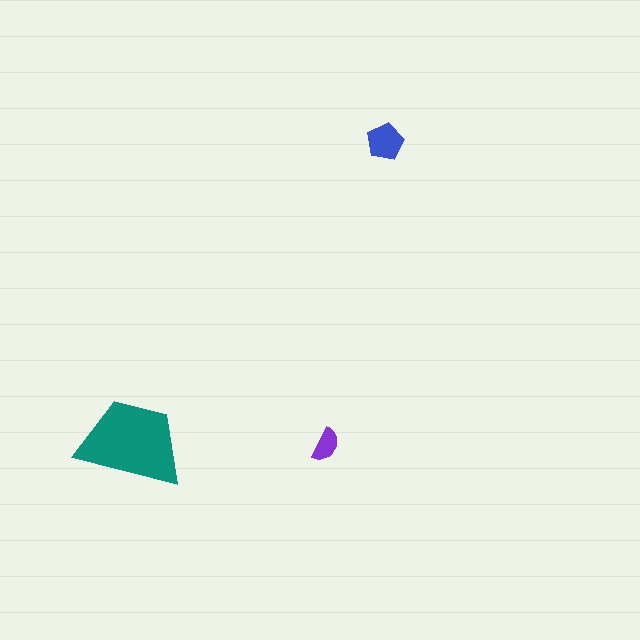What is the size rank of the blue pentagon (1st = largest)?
2nd.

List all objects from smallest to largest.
The purple semicircle, the blue pentagon, the teal trapezoid.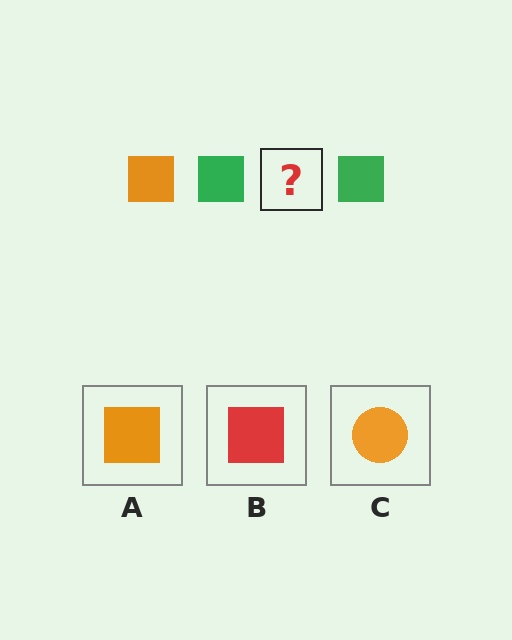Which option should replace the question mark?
Option A.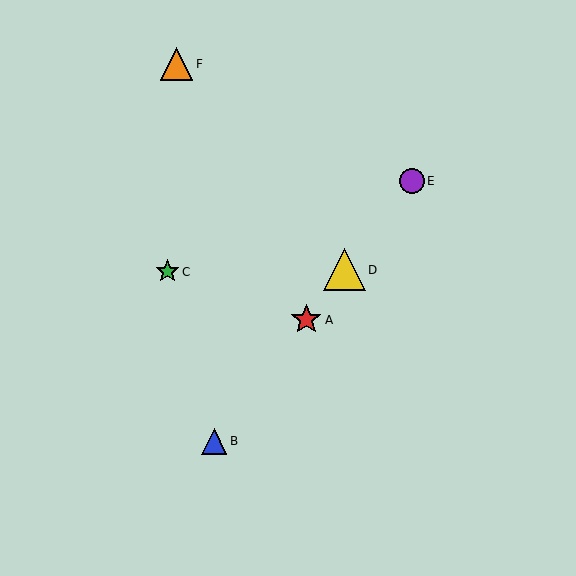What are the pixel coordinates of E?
Object E is at (412, 181).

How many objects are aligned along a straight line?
4 objects (A, B, D, E) are aligned along a straight line.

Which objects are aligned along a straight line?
Objects A, B, D, E are aligned along a straight line.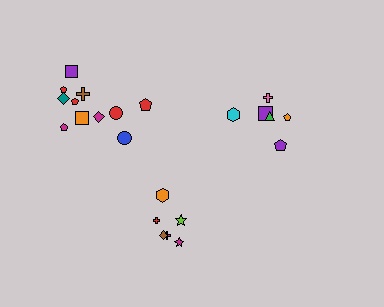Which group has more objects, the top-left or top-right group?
The top-left group.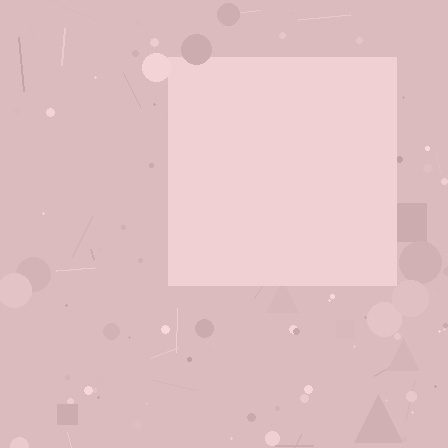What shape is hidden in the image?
A square is hidden in the image.